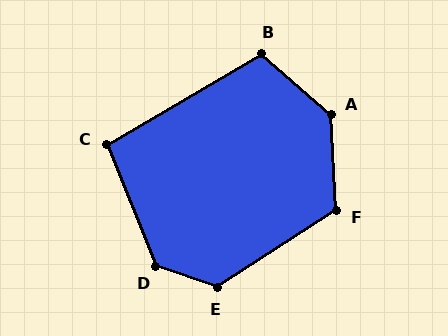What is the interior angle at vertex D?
Approximately 131 degrees (obtuse).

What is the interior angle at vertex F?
Approximately 120 degrees (obtuse).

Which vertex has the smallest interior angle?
C, at approximately 98 degrees.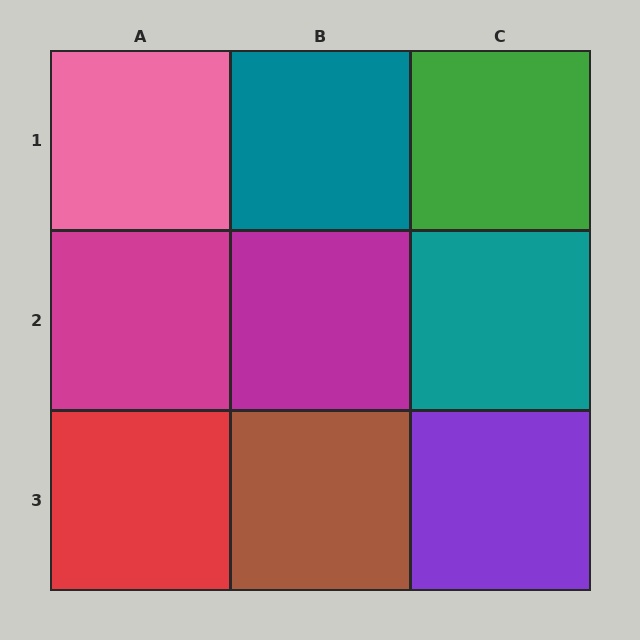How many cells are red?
1 cell is red.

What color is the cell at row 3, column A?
Red.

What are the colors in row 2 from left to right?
Magenta, magenta, teal.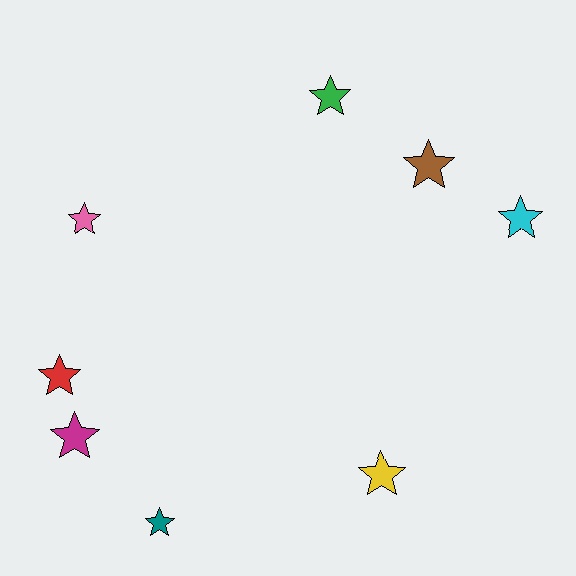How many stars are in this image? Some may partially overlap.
There are 8 stars.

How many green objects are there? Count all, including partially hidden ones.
There is 1 green object.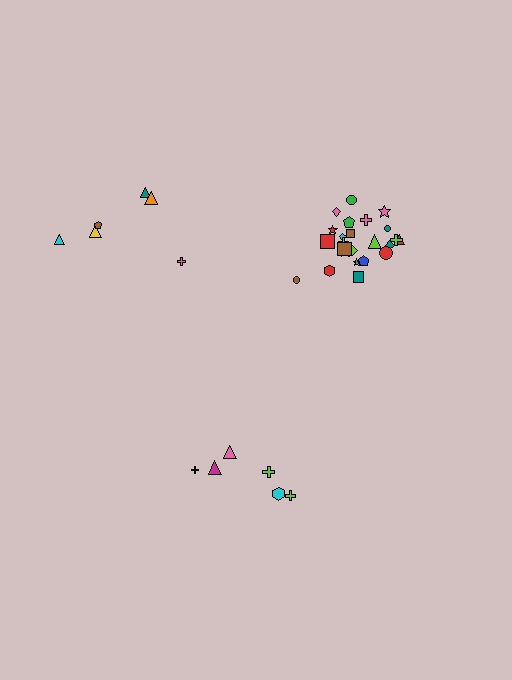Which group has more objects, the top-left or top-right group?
The top-right group.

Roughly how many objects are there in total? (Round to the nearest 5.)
Roughly 35 objects in total.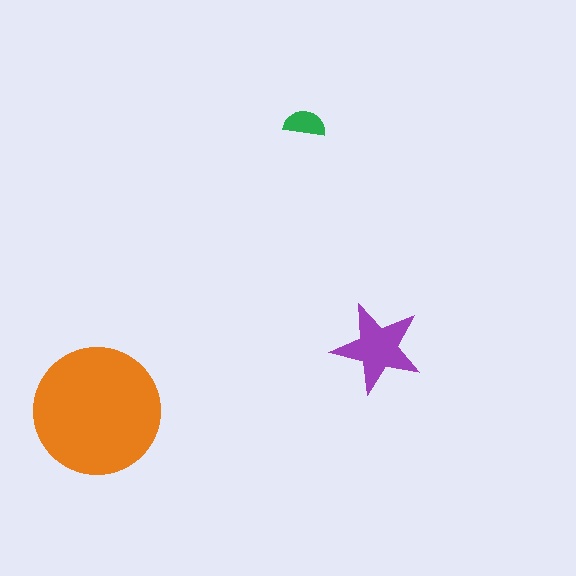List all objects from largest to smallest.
The orange circle, the purple star, the green semicircle.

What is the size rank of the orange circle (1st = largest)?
1st.